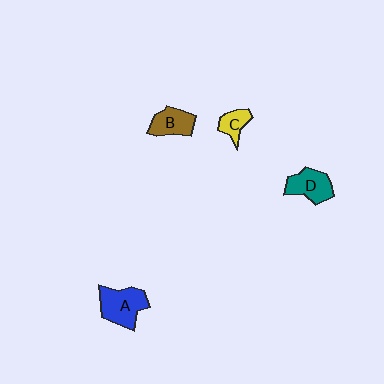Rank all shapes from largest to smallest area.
From largest to smallest: A (blue), D (teal), B (brown), C (yellow).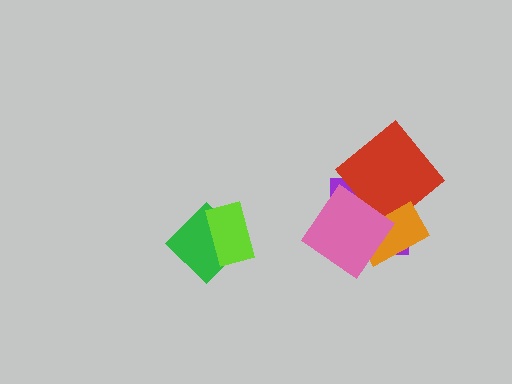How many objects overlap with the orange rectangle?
3 objects overlap with the orange rectangle.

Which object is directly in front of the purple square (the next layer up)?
The red diamond is directly in front of the purple square.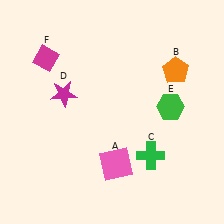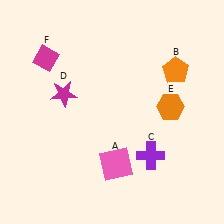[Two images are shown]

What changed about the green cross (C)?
In Image 1, C is green. In Image 2, it changed to purple.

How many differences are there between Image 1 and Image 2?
There are 2 differences between the two images.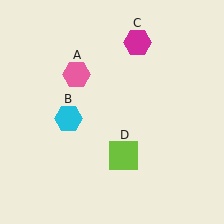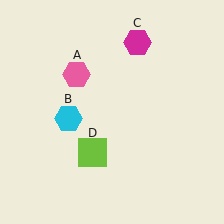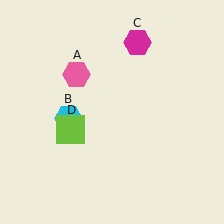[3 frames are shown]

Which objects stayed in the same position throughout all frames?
Pink hexagon (object A) and cyan hexagon (object B) and magenta hexagon (object C) remained stationary.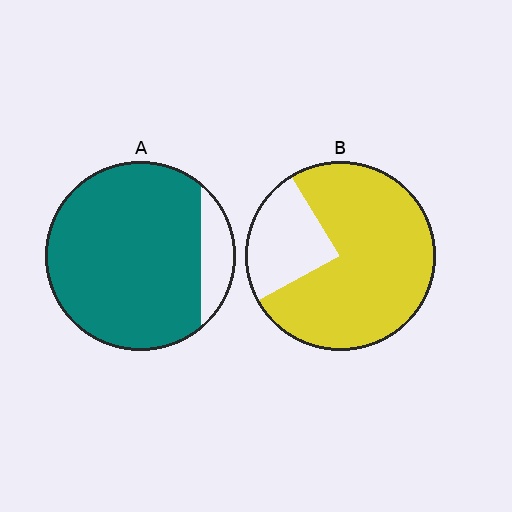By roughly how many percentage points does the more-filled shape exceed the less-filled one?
By roughly 10 percentage points (A over B).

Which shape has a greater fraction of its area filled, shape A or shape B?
Shape A.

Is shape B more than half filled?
Yes.